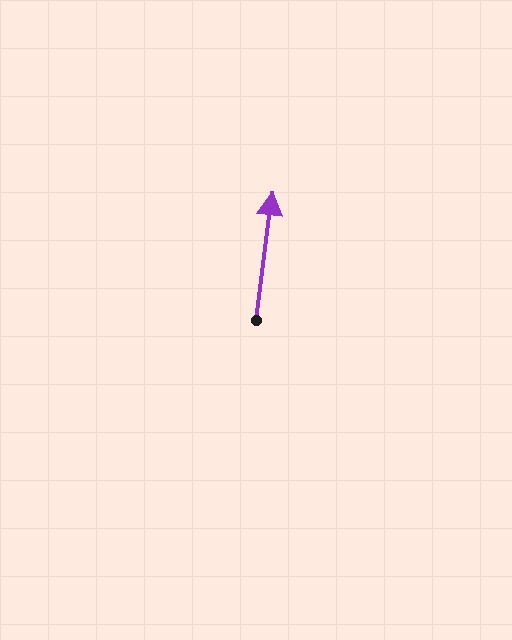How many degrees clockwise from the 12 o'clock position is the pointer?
Approximately 7 degrees.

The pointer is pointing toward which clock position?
Roughly 12 o'clock.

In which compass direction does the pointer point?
North.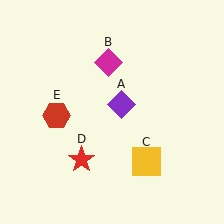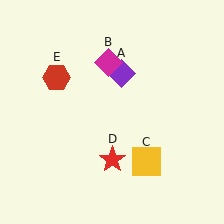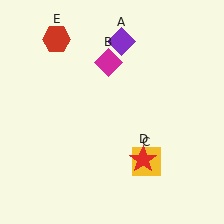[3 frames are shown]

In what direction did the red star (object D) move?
The red star (object D) moved right.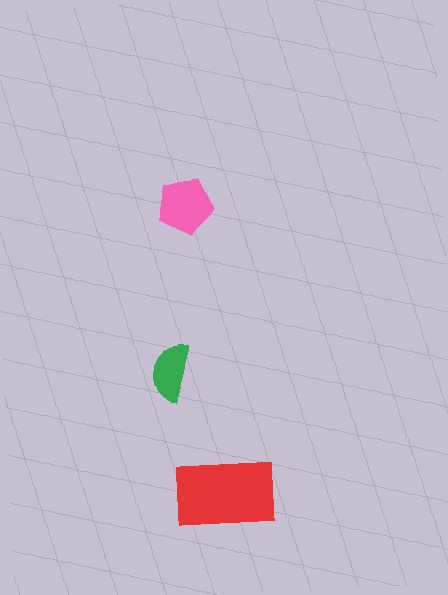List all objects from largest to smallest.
The red rectangle, the pink pentagon, the green semicircle.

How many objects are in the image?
There are 3 objects in the image.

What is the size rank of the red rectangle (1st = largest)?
1st.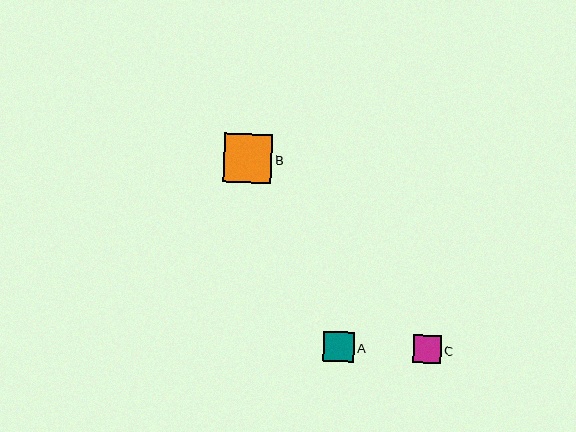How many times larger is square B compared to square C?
Square B is approximately 1.8 times the size of square C.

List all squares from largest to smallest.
From largest to smallest: B, A, C.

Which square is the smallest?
Square C is the smallest with a size of approximately 27 pixels.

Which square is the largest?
Square B is the largest with a size of approximately 49 pixels.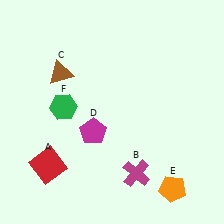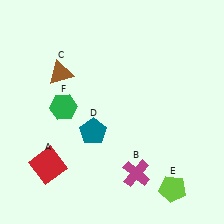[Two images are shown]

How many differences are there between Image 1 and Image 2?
There are 2 differences between the two images.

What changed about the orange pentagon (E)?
In Image 1, E is orange. In Image 2, it changed to lime.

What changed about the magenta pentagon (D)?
In Image 1, D is magenta. In Image 2, it changed to teal.